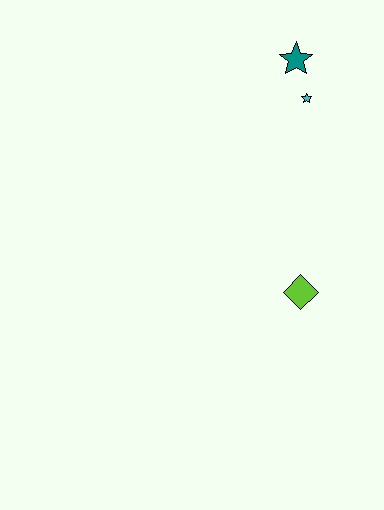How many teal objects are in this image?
There is 1 teal object.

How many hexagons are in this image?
There are no hexagons.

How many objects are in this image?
There are 3 objects.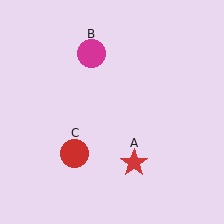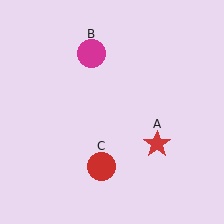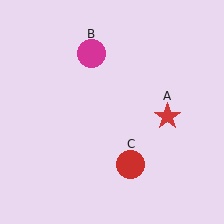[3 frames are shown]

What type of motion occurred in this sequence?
The red star (object A), red circle (object C) rotated counterclockwise around the center of the scene.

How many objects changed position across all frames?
2 objects changed position: red star (object A), red circle (object C).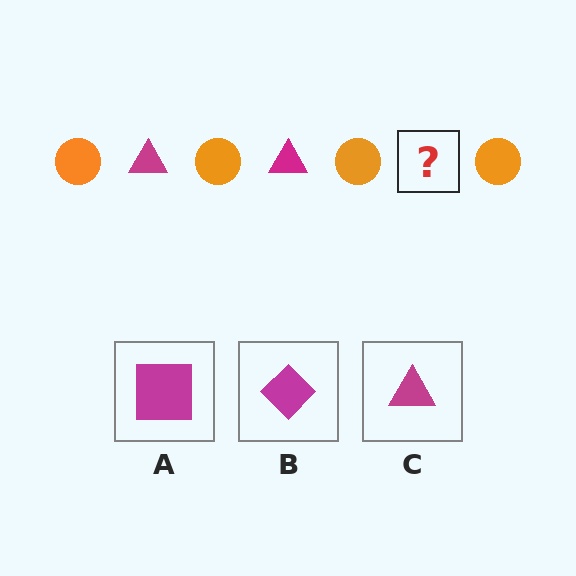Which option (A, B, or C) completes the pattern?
C.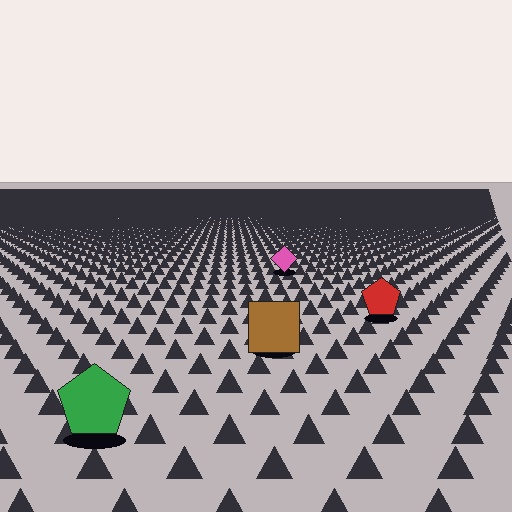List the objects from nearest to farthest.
From nearest to farthest: the green pentagon, the brown square, the red pentagon, the pink diamond.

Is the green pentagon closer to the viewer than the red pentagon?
Yes. The green pentagon is closer — you can tell from the texture gradient: the ground texture is coarser near it.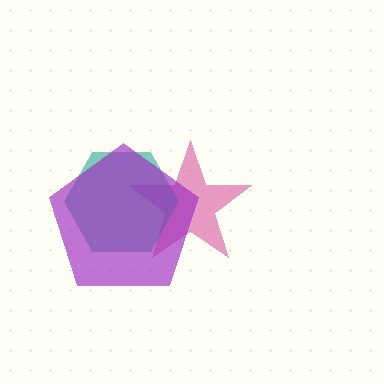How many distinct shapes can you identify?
There are 3 distinct shapes: a pink star, a teal hexagon, a purple pentagon.